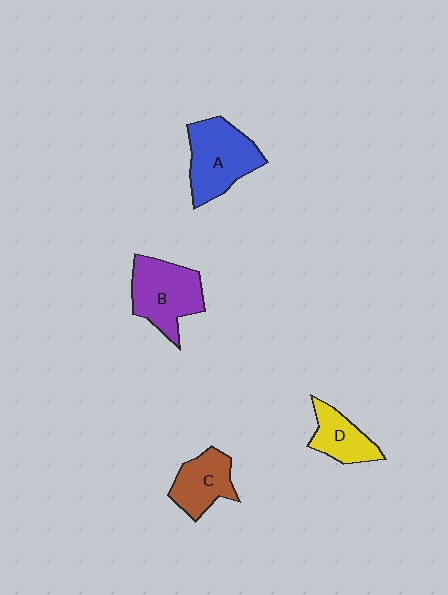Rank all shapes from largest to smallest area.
From largest to smallest: A (blue), B (purple), C (brown), D (yellow).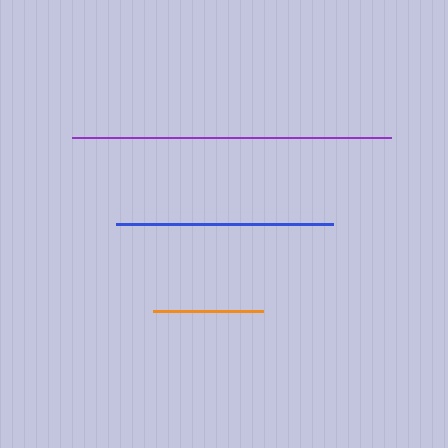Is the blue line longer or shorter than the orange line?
The blue line is longer than the orange line.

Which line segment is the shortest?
The orange line is the shortest at approximately 110 pixels.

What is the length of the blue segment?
The blue segment is approximately 217 pixels long.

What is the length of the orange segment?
The orange segment is approximately 110 pixels long.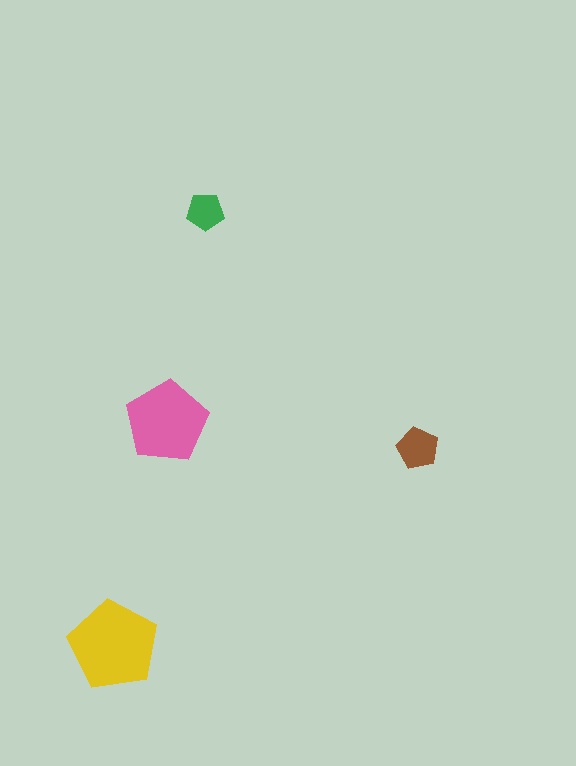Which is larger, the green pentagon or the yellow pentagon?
The yellow one.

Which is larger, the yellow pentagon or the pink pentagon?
The yellow one.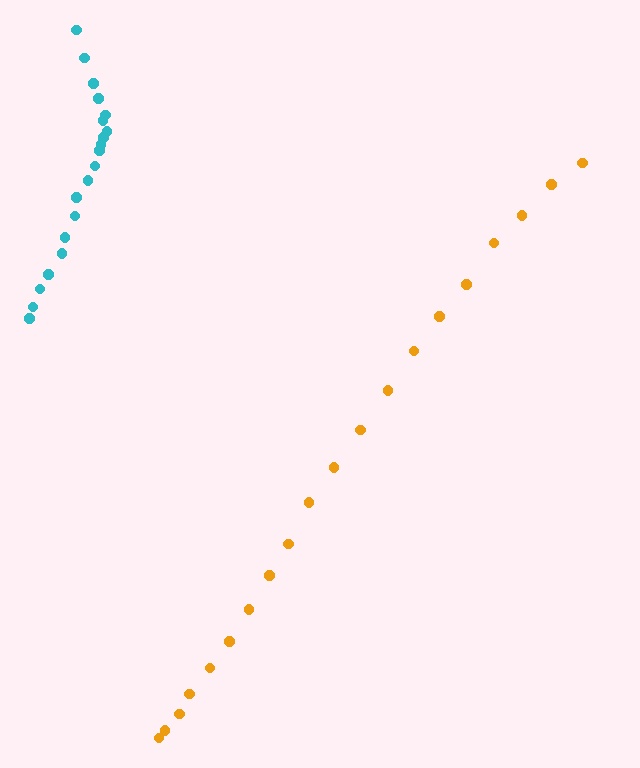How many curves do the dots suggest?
There are 2 distinct paths.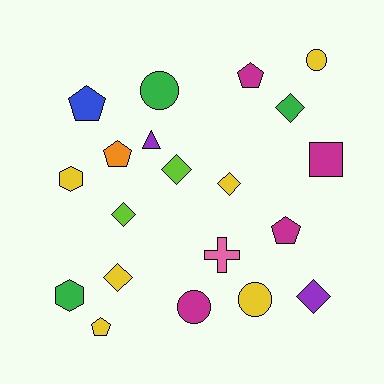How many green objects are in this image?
There are 3 green objects.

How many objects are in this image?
There are 20 objects.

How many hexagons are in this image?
There are 2 hexagons.